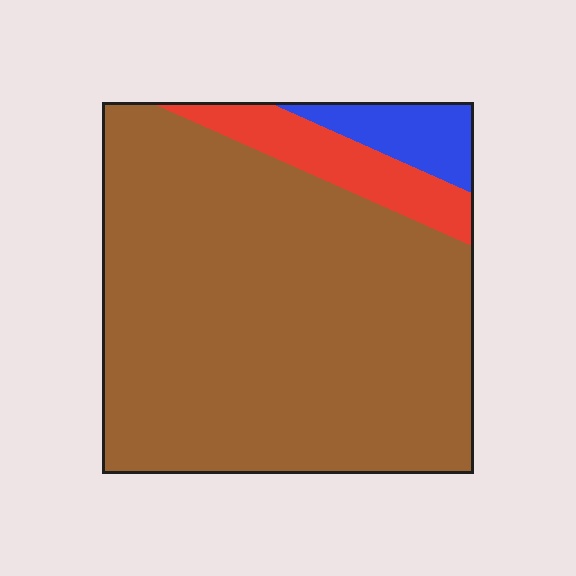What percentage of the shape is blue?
Blue covers around 5% of the shape.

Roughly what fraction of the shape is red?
Red covers 10% of the shape.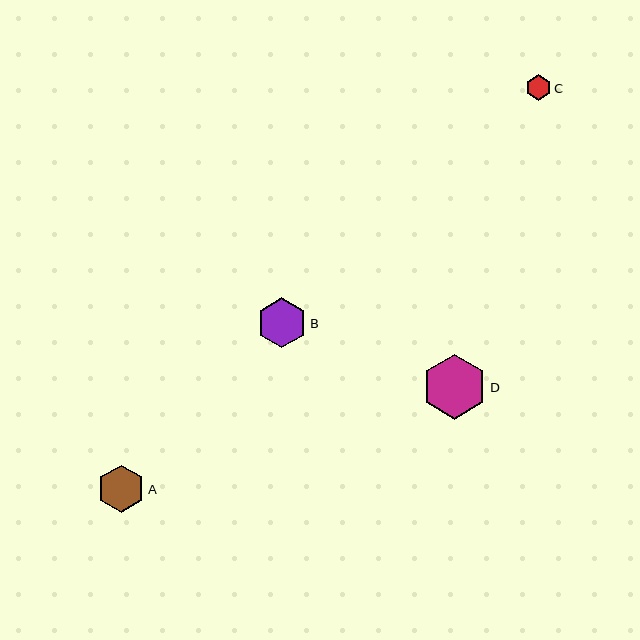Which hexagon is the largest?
Hexagon D is the largest with a size of approximately 65 pixels.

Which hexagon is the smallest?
Hexagon C is the smallest with a size of approximately 25 pixels.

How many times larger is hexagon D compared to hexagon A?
Hexagon D is approximately 1.4 times the size of hexagon A.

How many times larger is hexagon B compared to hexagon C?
Hexagon B is approximately 2.0 times the size of hexagon C.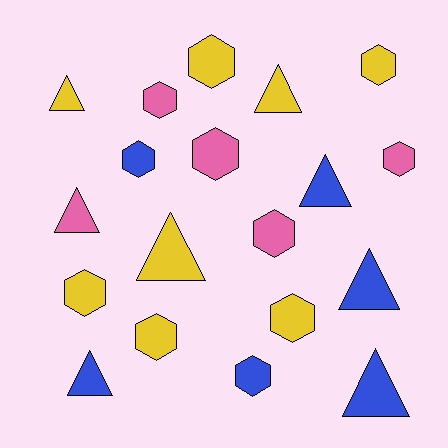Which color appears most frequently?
Yellow, with 8 objects.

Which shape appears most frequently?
Hexagon, with 11 objects.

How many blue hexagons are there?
There are 2 blue hexagons.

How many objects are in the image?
There are 19 objects.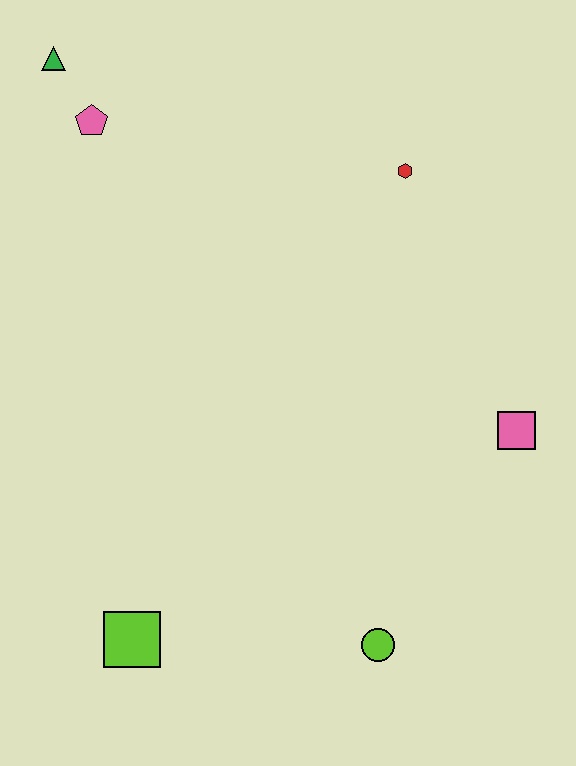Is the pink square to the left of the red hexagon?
No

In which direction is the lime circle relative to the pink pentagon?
The lime circle is below the pink pentagon.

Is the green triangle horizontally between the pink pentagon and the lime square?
No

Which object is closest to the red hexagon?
The pink square is closest to the red hexagon.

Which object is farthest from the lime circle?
The green triangle is farthest from the lime circle.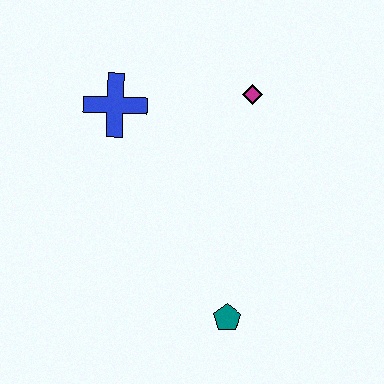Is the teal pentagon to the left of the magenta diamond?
Yes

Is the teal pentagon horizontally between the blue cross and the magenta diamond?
Yes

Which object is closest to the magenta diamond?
The blue cross is closest to the magenta diamond.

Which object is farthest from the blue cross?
The teal pentagon is farthest from the blue cross.